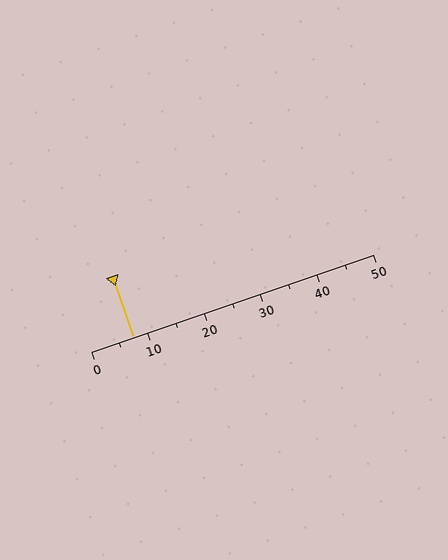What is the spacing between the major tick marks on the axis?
The major ticks are spaced 10 apart.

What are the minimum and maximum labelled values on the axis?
The axis runs from 0 to 50.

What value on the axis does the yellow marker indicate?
The marker indicates approximately 7.5.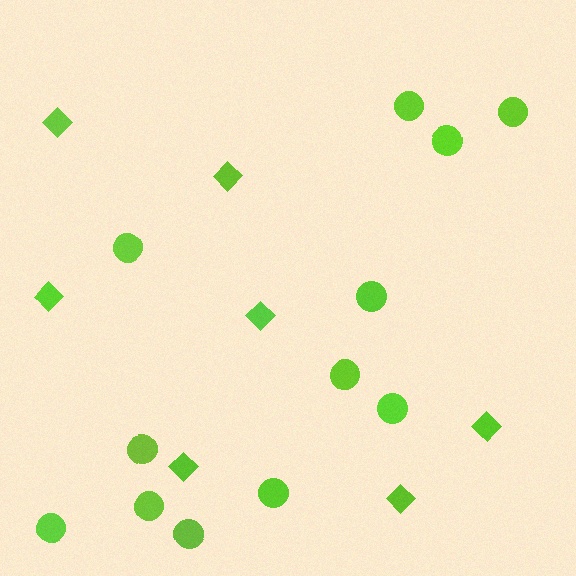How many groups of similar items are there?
There are 2 groups: one group of circles (12) and one group of diamonds (7).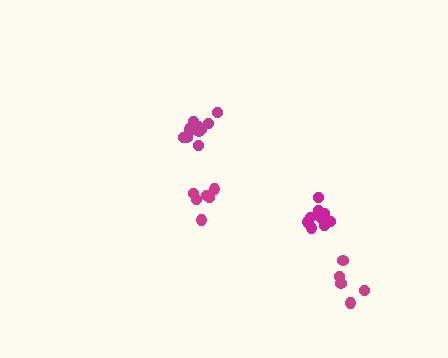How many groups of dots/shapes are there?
There are 4 groups.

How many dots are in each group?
Group 1: 6 dots, Group 2: 5 dots, Group 3: 9 dots, Group 4: 11 dots (31 total).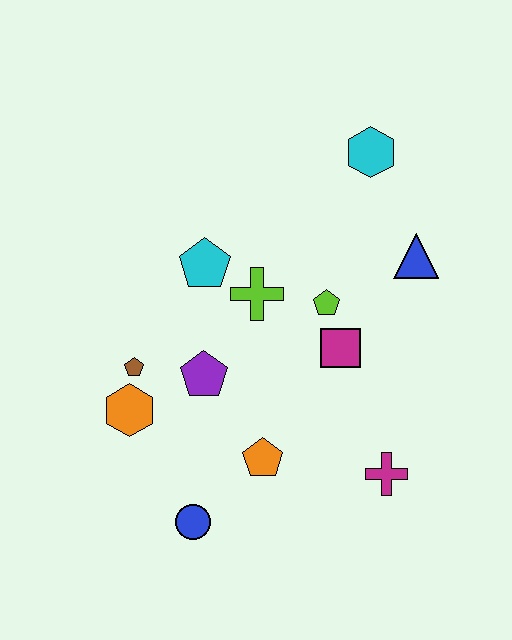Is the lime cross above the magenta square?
Yes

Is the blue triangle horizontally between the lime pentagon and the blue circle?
No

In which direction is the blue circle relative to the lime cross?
The blue circle is below the lime cross.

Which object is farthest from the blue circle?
The cyan hexagon is farthest from the blue circle.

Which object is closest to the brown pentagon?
The orange hexagon is closest to the brown pentagon.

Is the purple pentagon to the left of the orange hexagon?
No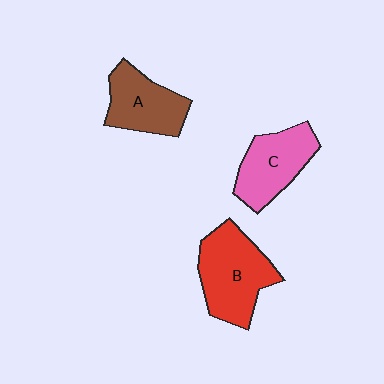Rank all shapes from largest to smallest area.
From largest to smallest: B (red), C (pink), A (brown).